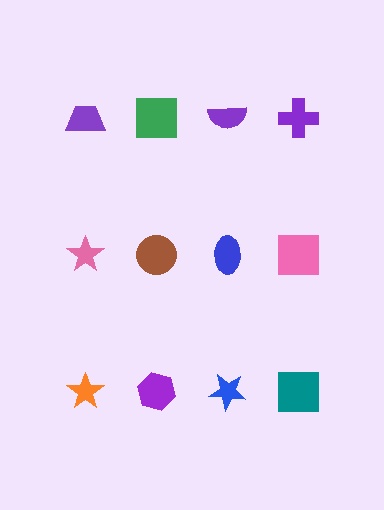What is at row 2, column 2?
A brown circle.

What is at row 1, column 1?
A purple trapezoid.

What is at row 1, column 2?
A green square.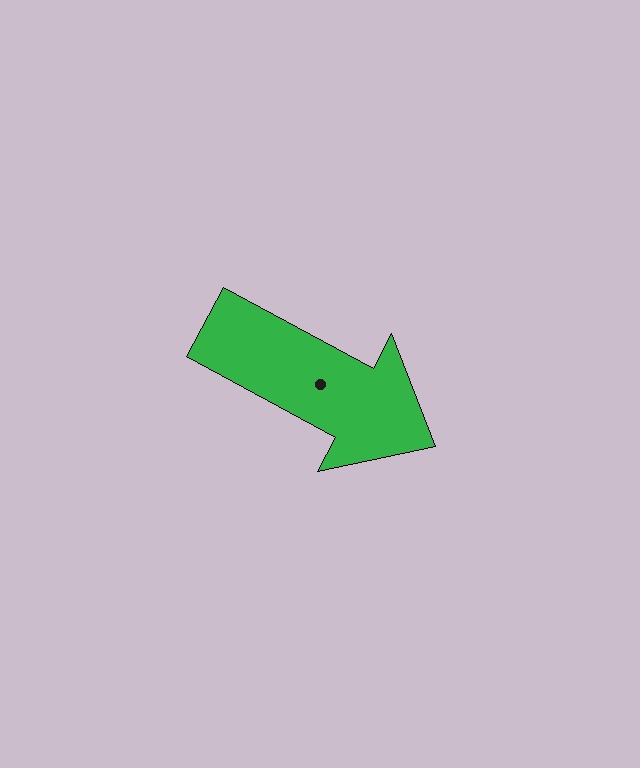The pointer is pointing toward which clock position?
Roughly 4 o'clock.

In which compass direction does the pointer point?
Southeast.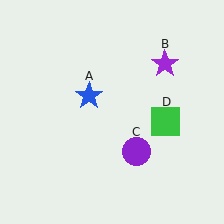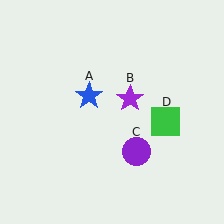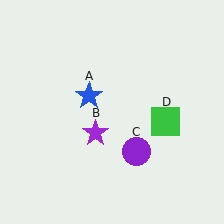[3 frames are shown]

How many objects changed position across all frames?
1 object changed position: purple star (object B).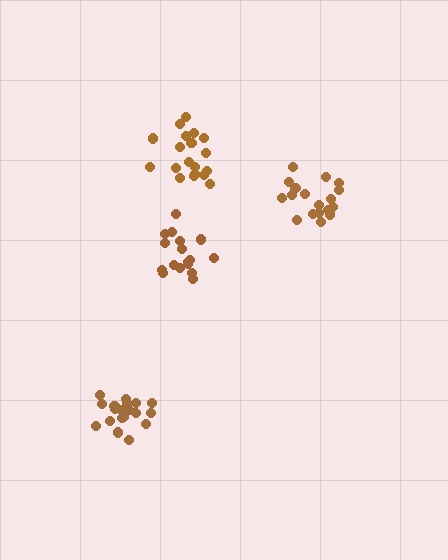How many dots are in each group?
Group 1: 20 dots, Group 2: 18 dots, Group 3: 19 dots, Group 4: 17 dots (74 total).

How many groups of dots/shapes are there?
There are 4 groups.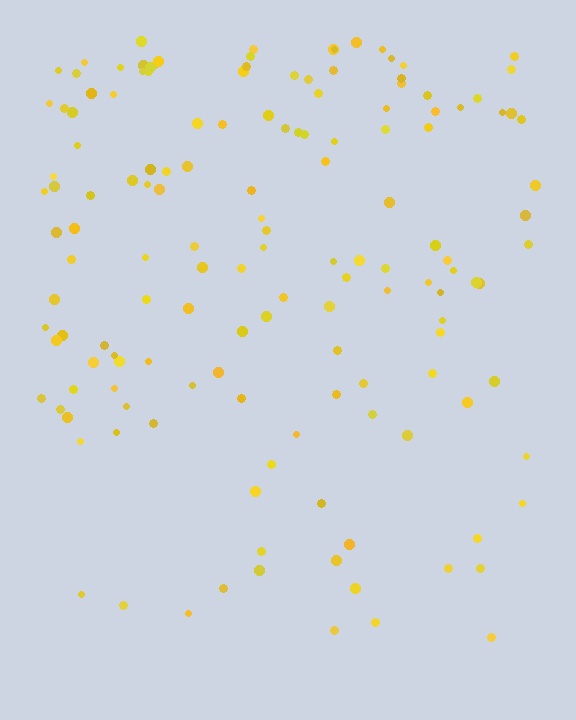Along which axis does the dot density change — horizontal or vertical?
Vertical.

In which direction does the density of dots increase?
From bottom to top, with the top side densest.